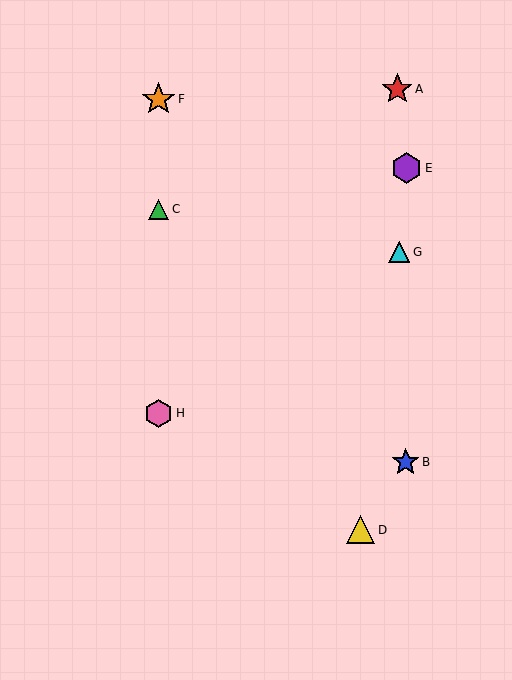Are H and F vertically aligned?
Yes, both are at x≈159.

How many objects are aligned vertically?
3 objects (C, F, H) are aligned vertically.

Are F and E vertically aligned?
No, F is at x≈159 and E is at x≈406.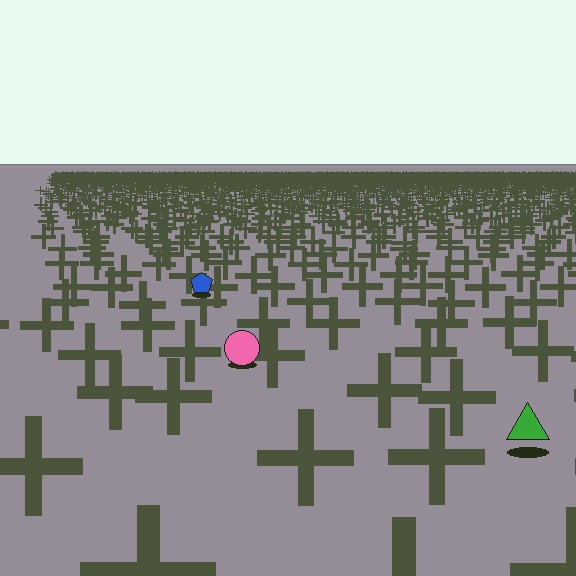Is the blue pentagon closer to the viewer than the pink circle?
No. The pink circle is closer — you can tell from the texture gradient: the ground texture is coarser near it.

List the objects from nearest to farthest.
From nearest to farthest: the green triangle, the pink circle, the blue pentagon.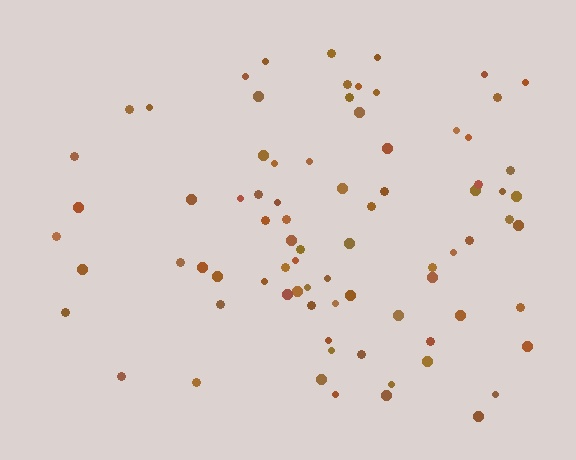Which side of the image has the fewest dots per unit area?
The left.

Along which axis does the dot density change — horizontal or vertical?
Horizontal.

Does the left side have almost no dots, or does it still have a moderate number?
Still a moderate number, just noticeably fewer than the right.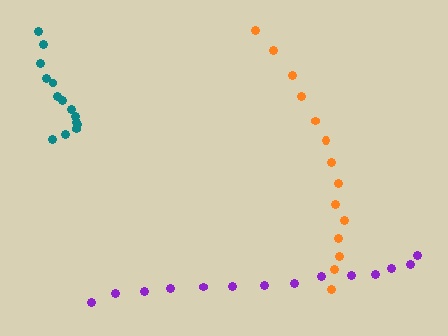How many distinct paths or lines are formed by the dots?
There are 3 distinct paths.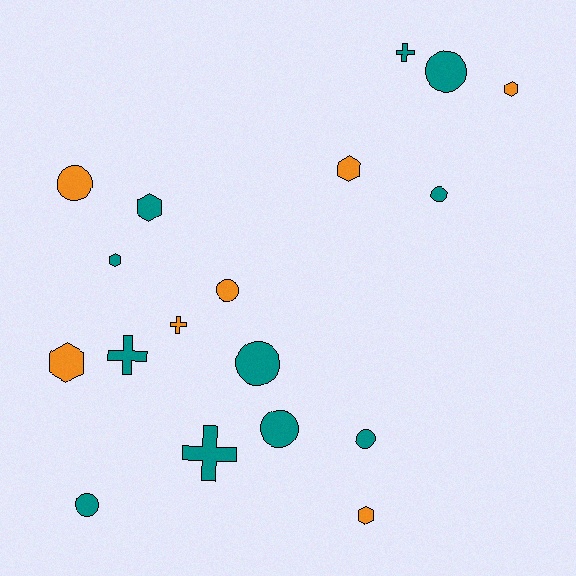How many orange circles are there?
There are 2 orange circles.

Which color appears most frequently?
Teal, with 11 objects.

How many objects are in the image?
There are 18 objects.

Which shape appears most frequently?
Circle, with 8 objects.